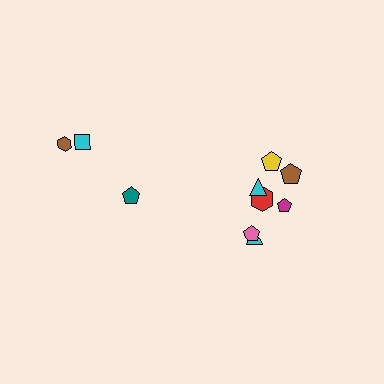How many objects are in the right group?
There are 7 objects.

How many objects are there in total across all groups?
There are 10 objects.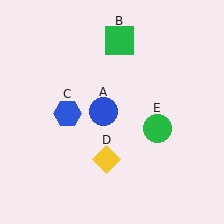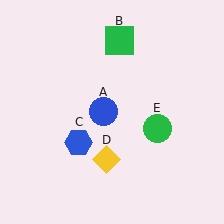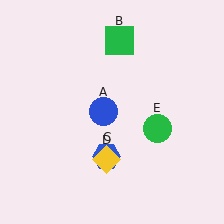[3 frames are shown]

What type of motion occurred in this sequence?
The blue hexagon (object C) rotated counterclockwise around the center of the scene.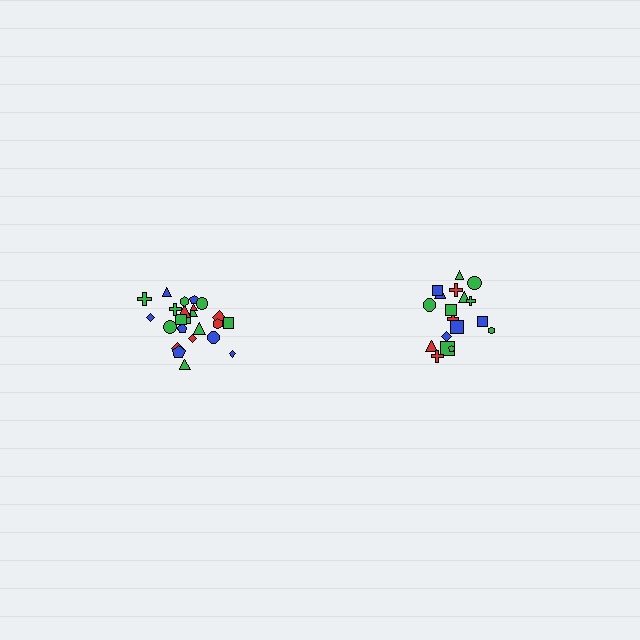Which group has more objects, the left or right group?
The left group.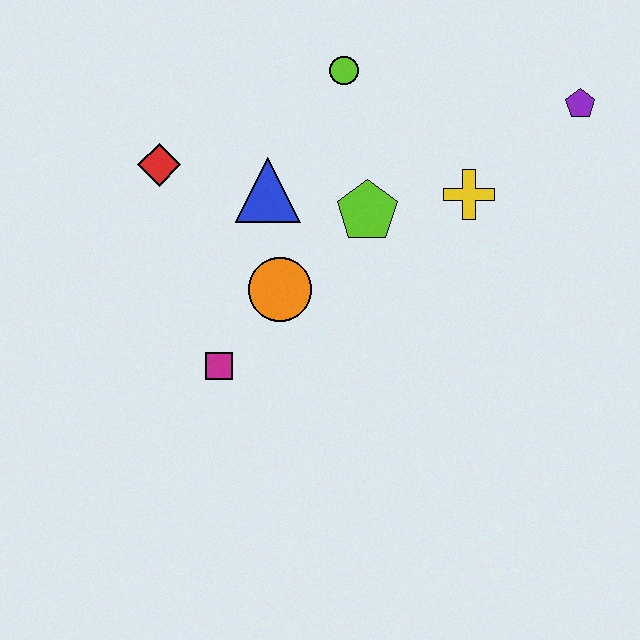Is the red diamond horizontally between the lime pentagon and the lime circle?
No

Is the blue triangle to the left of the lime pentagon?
Yes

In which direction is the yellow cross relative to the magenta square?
The yellow cross is to the right of the magenta square.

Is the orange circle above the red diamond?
No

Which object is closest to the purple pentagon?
The yellow cross is closest to the purple pentagon.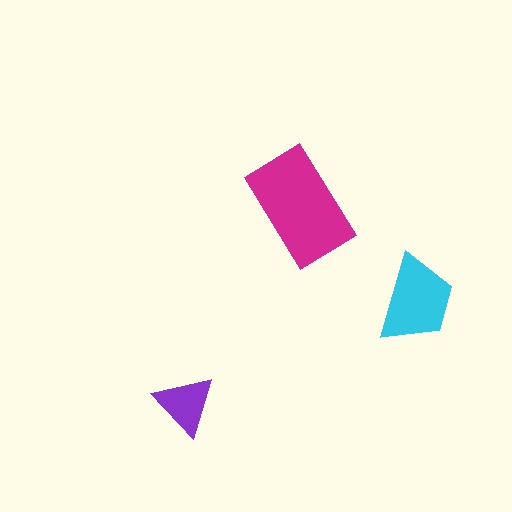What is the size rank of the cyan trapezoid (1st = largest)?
2nd.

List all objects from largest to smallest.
The magenta rectangle, the cyan trapezoid, the purple triangle.